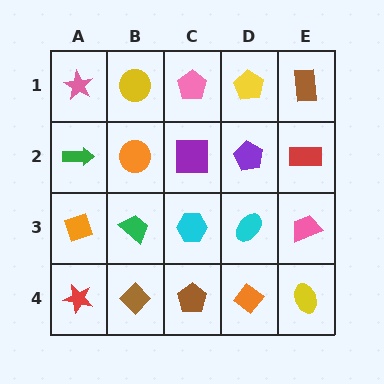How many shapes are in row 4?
5 shapes.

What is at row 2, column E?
A red rectangle.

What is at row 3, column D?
A cyan ellipse.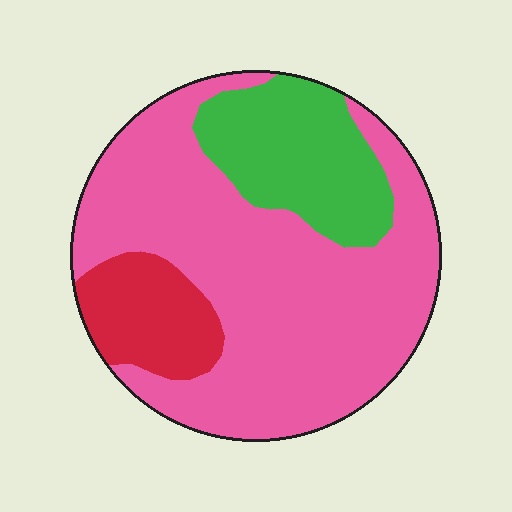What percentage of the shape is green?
Green covers 21% of the shape.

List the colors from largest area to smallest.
From largest to smallest: pink, green, red.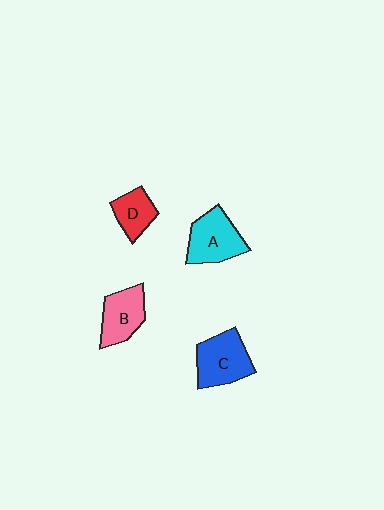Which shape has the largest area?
Shape C (blue).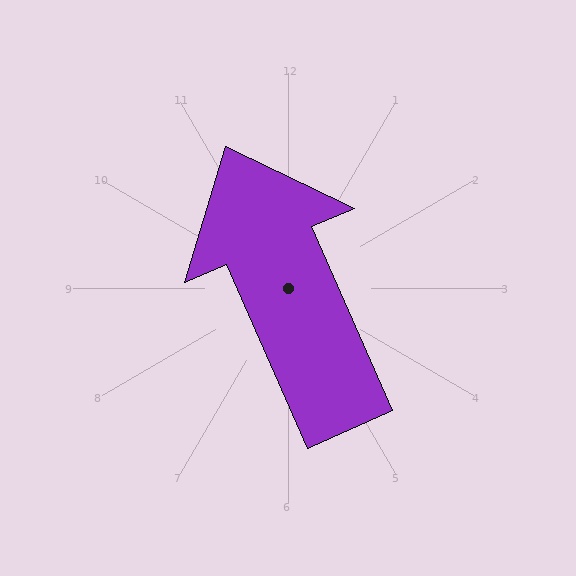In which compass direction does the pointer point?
Northwest.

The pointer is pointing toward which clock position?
Roughly 11 o'clock.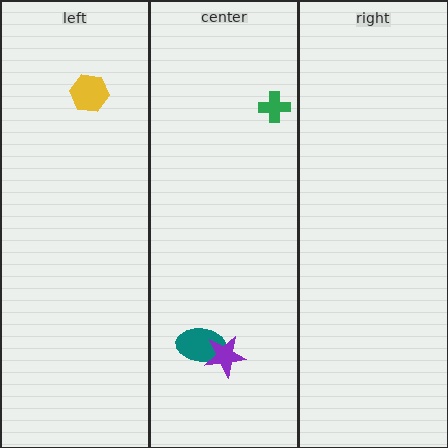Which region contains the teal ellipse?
The center region.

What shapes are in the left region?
The yellow hexagon.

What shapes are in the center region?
The green cross, the teal ellipse, the purple star.